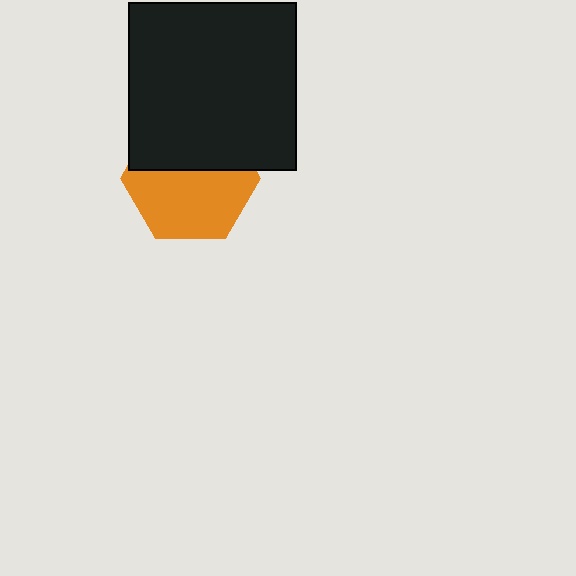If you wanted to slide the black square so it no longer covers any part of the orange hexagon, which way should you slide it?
Slide it up — that is the most direct way to separate the two shapes.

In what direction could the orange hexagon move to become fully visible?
The orange hexagon could move down. That would shift it out from behind the black square entirely.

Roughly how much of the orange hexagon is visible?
About half of it is visible (roughly 57%).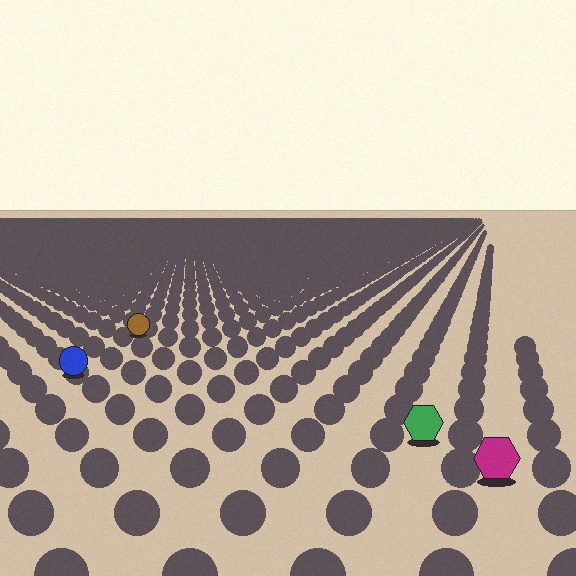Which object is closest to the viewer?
The magenta hexagon is closest. The texture marks near it are larger and more spread out.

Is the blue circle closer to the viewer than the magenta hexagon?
No. The magenta hexagon is closer — you can tell from the texture gradient: the ground texture is coarser near it.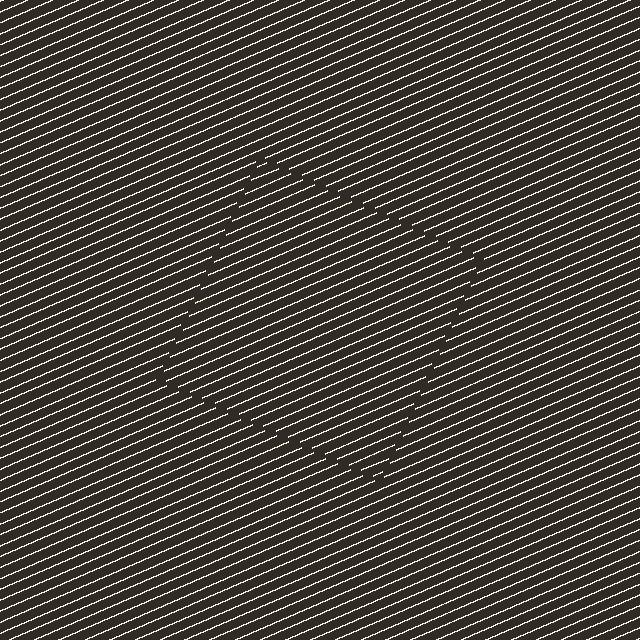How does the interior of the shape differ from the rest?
The interior of the shape contains the same grating, shifted by half a period — the contour is defined by the phase discontinuity where line-ends from the inner and outer gratings abut.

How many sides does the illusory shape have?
4 sides — the line-ends trace a square.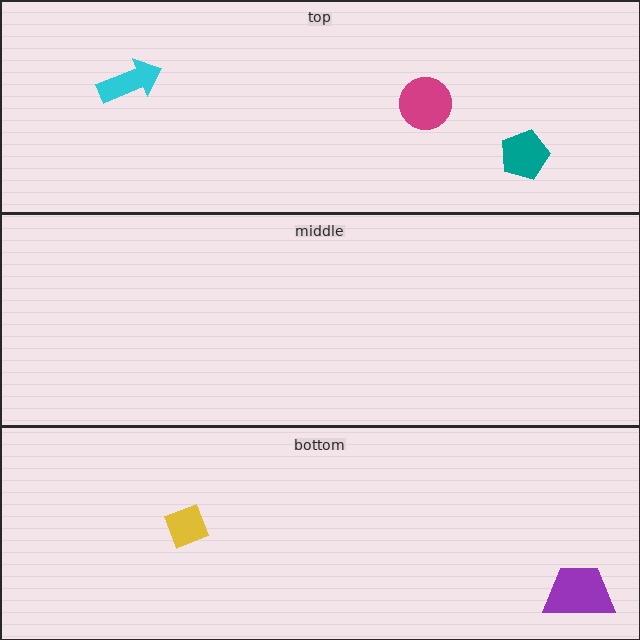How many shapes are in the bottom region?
2.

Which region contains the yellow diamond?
The bottom region.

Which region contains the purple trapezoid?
The bottom region.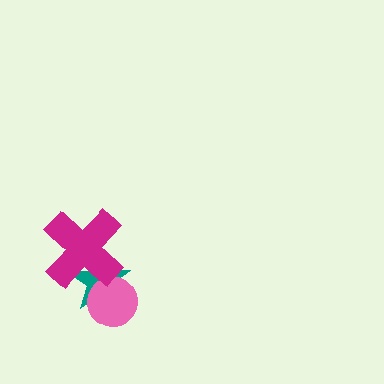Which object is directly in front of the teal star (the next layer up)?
The pink circle is directly in front of the teal star.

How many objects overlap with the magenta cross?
1 object overlaps with the magenta cross.